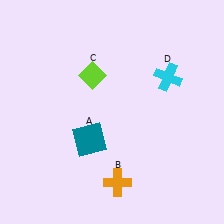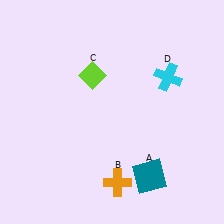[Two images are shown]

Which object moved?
The teal square (A) moved right.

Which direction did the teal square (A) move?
The teal square (A) moved right.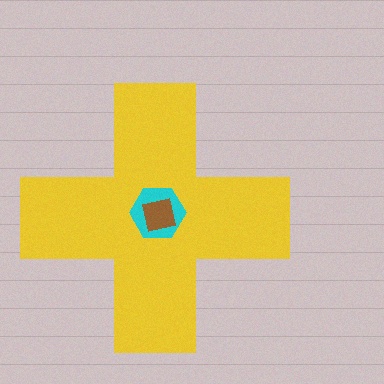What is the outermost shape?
The yellow cross.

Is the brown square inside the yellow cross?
Yes.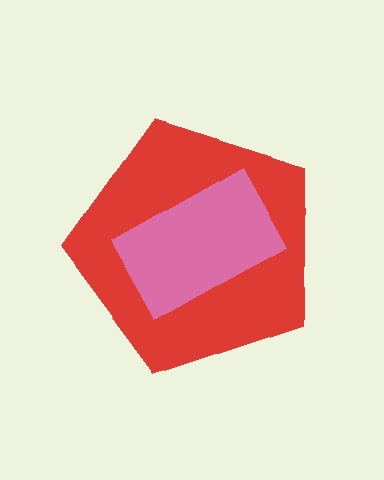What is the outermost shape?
The red pentagon.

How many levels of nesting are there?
2.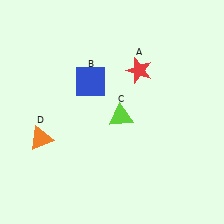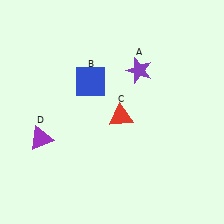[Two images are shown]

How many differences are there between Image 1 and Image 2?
There are 3 differences between the two images.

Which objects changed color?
A changed from red to purple. C changed from lime to red. D changed from orange to purple.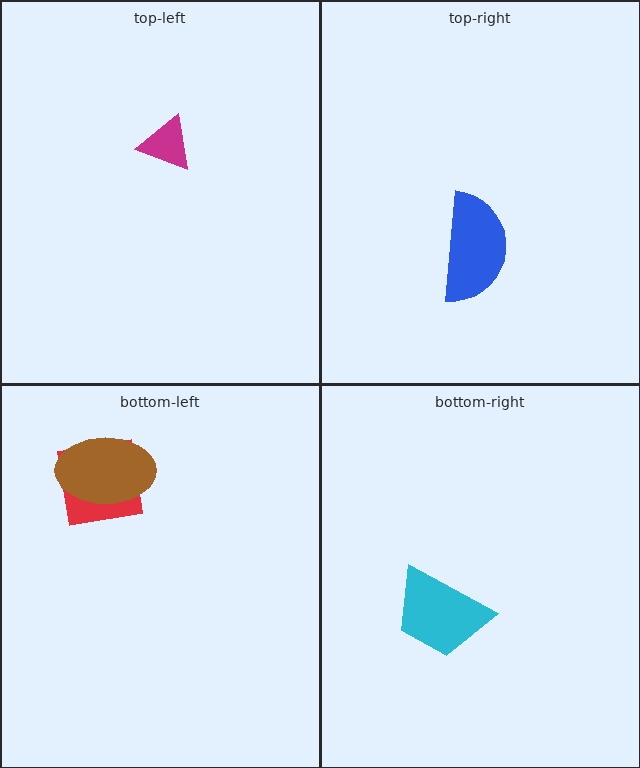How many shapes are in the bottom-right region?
1.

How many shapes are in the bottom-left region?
2.